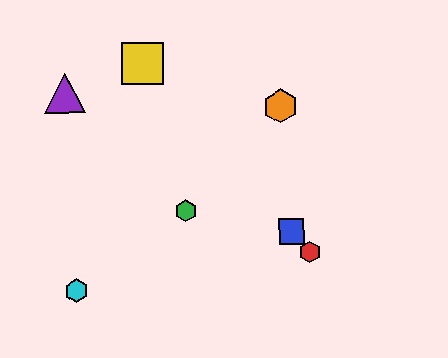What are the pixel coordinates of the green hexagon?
The green hexagon is at (186, 211).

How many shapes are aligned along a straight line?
3 shapes (the red hexagon, the blue square, the yellow square) are aligned along a straight line.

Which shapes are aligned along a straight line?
The red hexagon, the blue square, the yellow square are aligned along a straight line.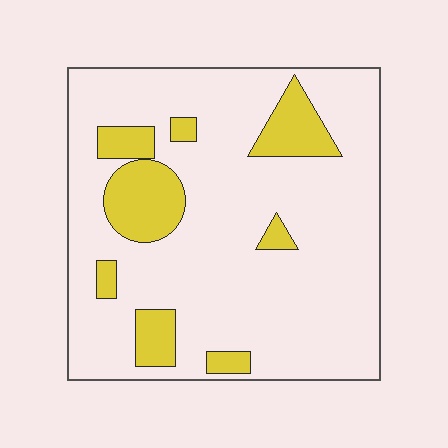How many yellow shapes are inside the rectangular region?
8.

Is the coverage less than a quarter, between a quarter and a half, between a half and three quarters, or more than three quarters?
Less than a quarter.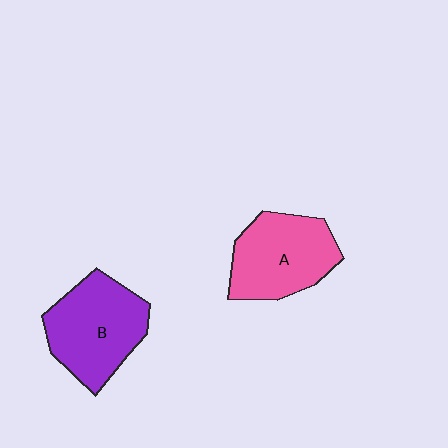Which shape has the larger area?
Shape B (purple).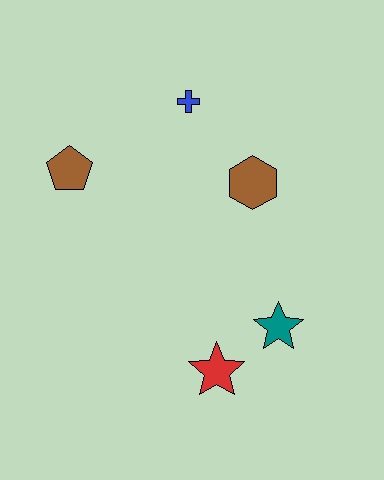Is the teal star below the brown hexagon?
Yes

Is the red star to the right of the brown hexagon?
No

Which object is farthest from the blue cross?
The red star is farthest from the blue cross.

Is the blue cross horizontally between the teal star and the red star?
No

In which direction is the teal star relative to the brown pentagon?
The teal star is to the right of the brown pentagon.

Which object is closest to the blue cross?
The brown hexagon is closest to the blue cross.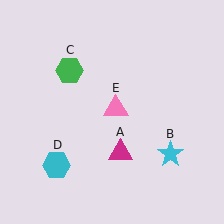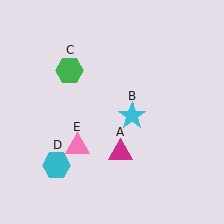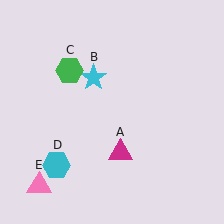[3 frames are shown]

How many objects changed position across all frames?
2 objects changed position: cyan star (object B), pink triangle (object E).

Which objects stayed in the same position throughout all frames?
Magenta triangle (object A) and green hexagon (object C) and cyan hexagon (object D) remained stationary.